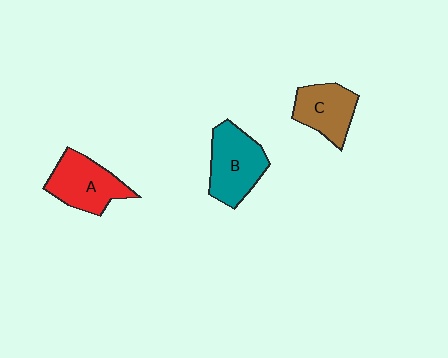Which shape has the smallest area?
Shape C (brown).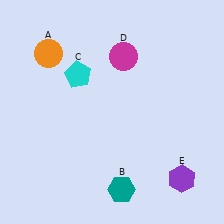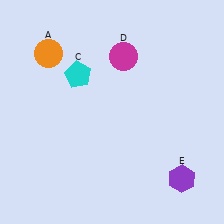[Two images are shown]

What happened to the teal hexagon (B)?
The teal hexagon (B) was removed in Image 2. It was in the bottom-right area of Image 1.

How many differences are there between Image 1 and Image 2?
There is 1 difference between the two images.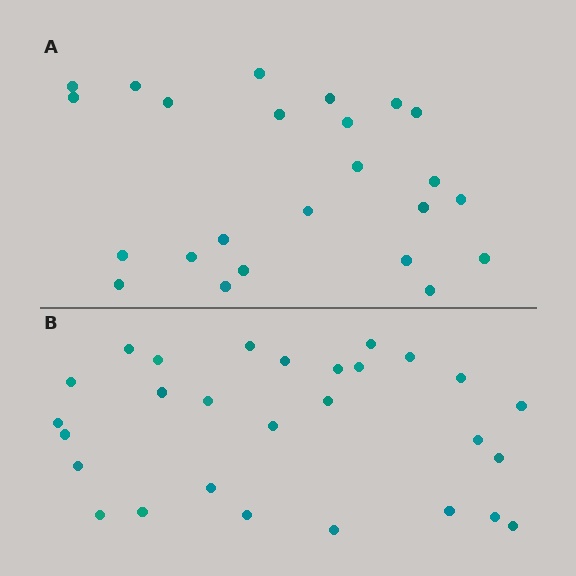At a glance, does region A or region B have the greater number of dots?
Region B (the bottom region) has more dots.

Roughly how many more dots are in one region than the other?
Region B has about 4 more dots than region A.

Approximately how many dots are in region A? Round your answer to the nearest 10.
About 20 dots. (The exact count is 24, which rounds to 20.)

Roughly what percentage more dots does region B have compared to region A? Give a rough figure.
About 15% more.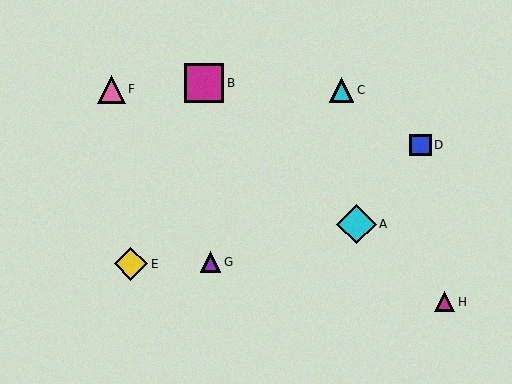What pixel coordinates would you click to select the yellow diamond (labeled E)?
Click at (131, 264) to select the yellow diamond E.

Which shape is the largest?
The cyan diamond (labeled A) is the largest.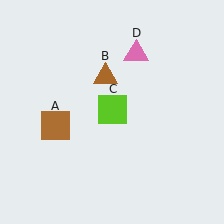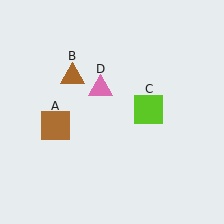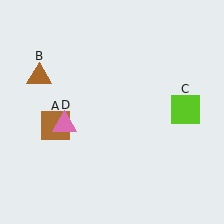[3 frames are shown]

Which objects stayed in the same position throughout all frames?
Brown square (object A) remained stationary.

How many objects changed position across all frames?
3 objects changed position: brown triangle (object B), lime square (object C), pink triangle (object D).